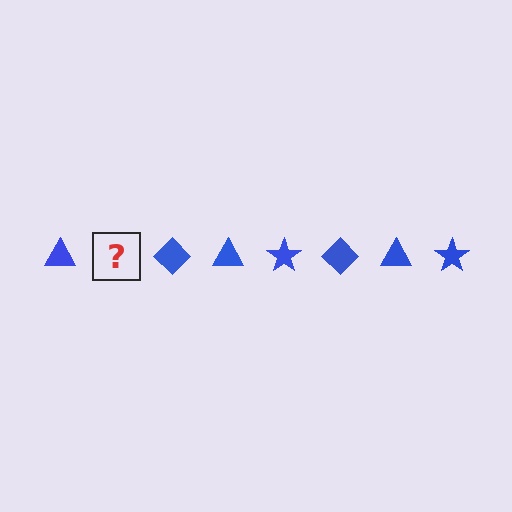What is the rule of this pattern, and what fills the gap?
The rule is that the pattern cycles through triangle, star, diamond shapes in blue. The gap should be filled with a blue star.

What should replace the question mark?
The question mark should be replaced with a blue star.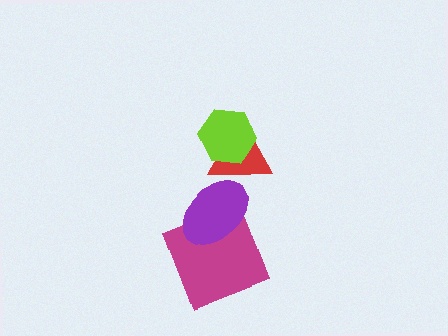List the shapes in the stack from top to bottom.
From top to bottom: the lime hexagon, the red triangle, the purple ellipse, the magenta square.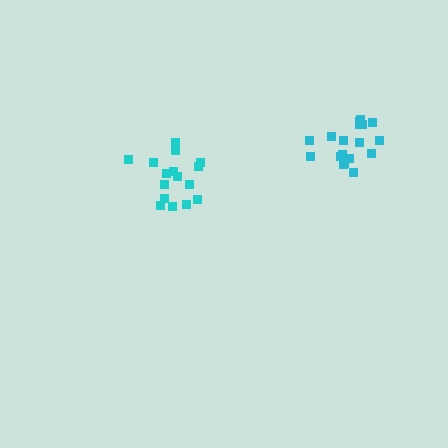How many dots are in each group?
Group 1: 16 dots, Group 2: 18 dots (34 total).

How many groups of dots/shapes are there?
There are 2 groups.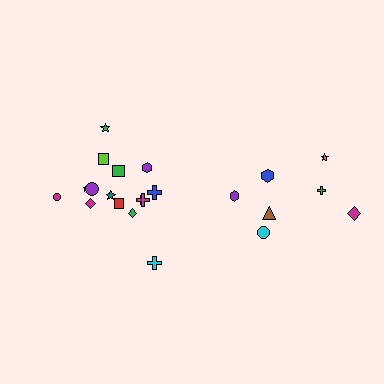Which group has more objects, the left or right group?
The left group.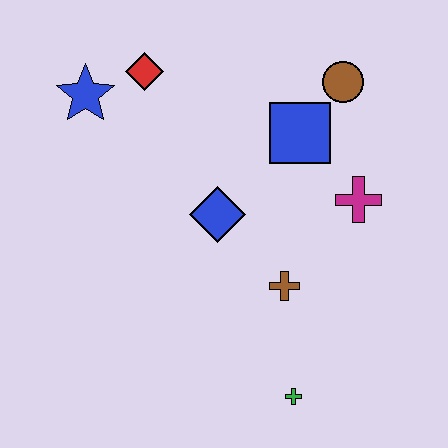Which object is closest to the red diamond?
The blue star is closest to the red diamond.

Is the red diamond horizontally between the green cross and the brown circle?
No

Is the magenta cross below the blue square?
Yes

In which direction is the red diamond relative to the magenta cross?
The red diamond is to the left of the magenta cross.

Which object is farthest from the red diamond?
The green cross is farthest from the red diamond.